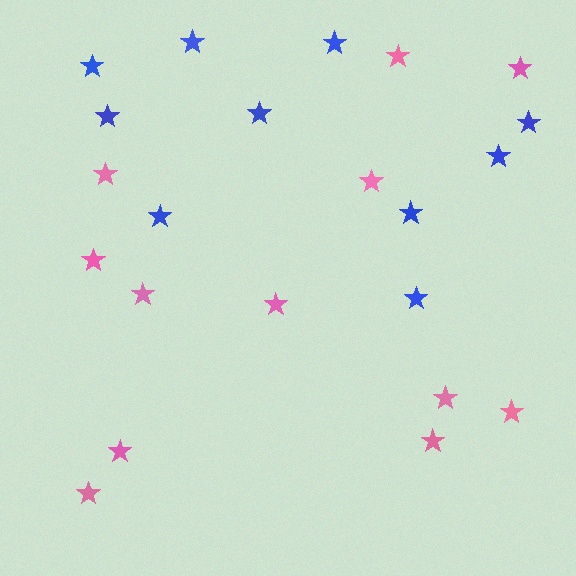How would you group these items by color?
There are 2 groups: one group of pink stars (12) and one group of blue stars (10).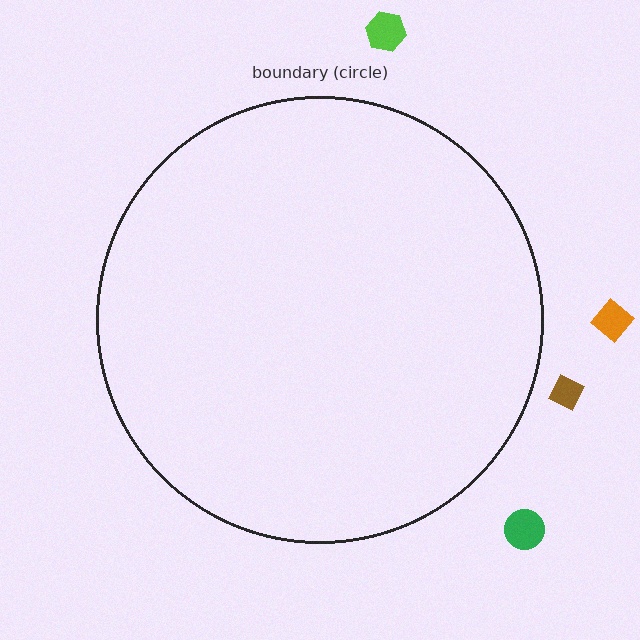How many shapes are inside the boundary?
0 inside, 4 outside.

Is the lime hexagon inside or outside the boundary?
Outside.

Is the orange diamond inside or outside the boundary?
Outside.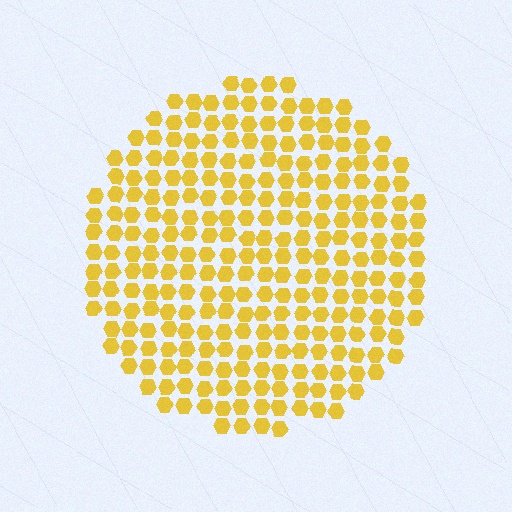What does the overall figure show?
The overall figure shows a circle.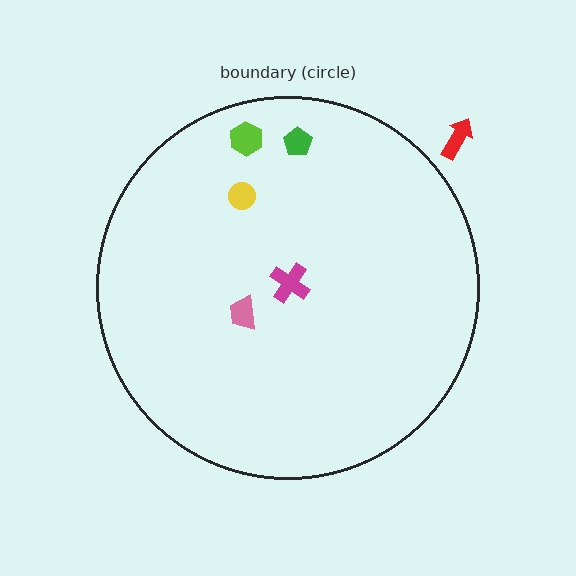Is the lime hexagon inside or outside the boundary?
Inside.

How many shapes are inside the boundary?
5 inside, 1 outside.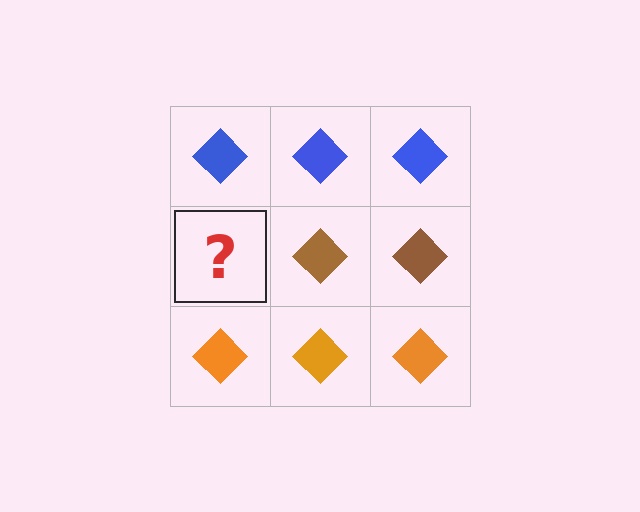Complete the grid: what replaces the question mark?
The question mark should be replaced with a brown diamond.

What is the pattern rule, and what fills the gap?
The rule is that each row has a consistent color. The gap should be filled with a brown diamond.